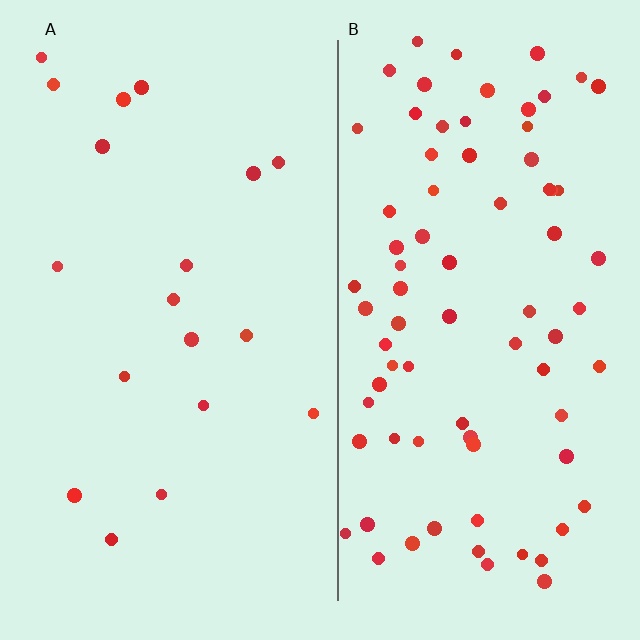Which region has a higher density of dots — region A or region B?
B (the right).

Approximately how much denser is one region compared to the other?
Approximately 4.2× — region B over region A.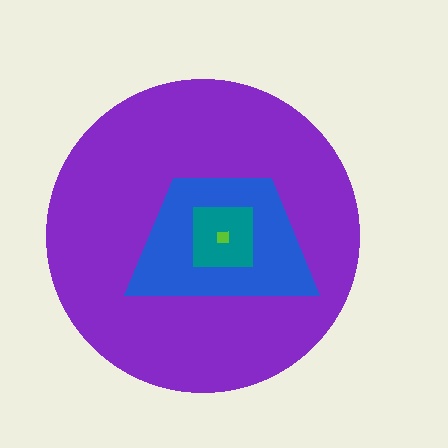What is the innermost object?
The lime square.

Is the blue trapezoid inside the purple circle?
Yes.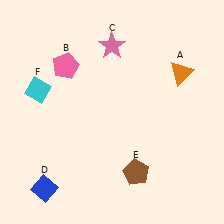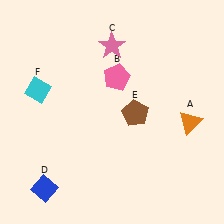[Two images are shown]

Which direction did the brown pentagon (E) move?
The brown pentagon (E) moved up.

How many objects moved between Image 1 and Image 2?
3 objects moved between the two images.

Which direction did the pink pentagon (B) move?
The pink pentagon (B) moved right.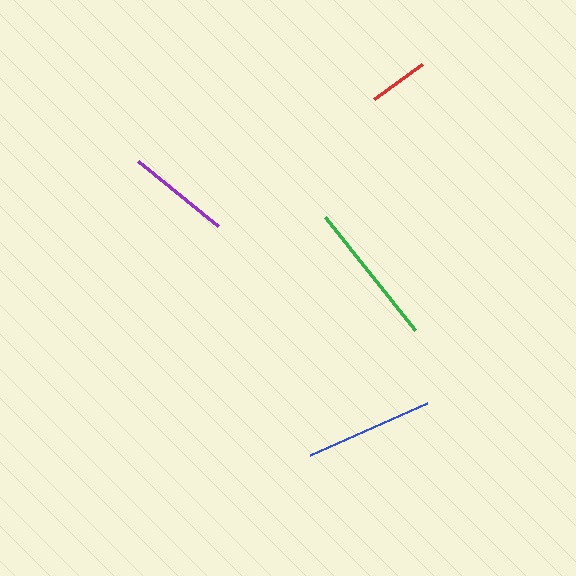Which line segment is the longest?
The green line is the longest at approximately 144 pixels.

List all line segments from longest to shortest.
From longest to shortest: green, blue, purple, red.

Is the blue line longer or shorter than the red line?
The blue line is longer than the red line.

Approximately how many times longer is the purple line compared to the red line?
The purple line is approximately 1.7 times the length of the red line.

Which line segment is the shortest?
The red line is the shortest at approximately 60 pixels.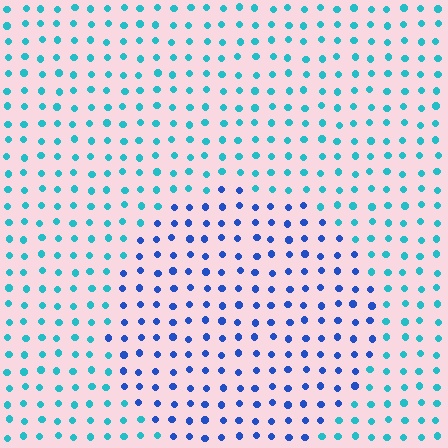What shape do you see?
I see a circle.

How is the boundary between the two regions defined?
The boundary is defined purely by a slight shift in hue (about 41 degrees). Spacing, size, and orientation are identical on both sides.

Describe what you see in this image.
The image is filled with small cyan elements in a uniform arrangement. A circle-shaped region is visible where the elements are tinted to a slightly different hue, forming a subtle color boundary.